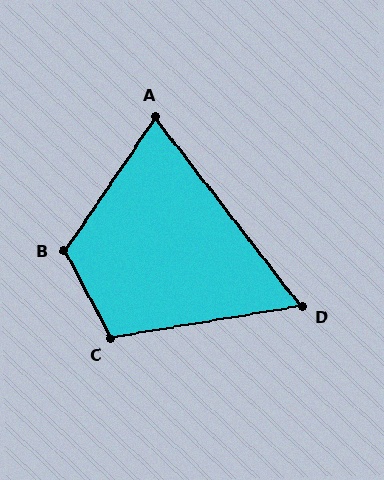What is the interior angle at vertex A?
Approximately 72 degrees (acute).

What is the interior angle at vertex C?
Approximately 108 degrees (obtuse).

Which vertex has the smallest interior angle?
D, at approximately 62 degrees.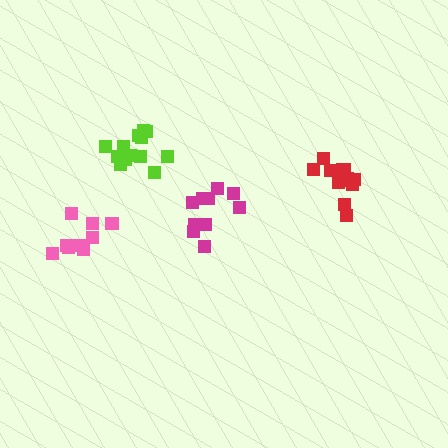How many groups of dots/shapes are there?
There are 4 groups.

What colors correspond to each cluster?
The clusters are colored: pink, red, magenta, lime.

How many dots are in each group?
Group 1: 10 dots, Group 2: 12 dots, Group 3: 10 dots, Group 4: 13 dots (45 total).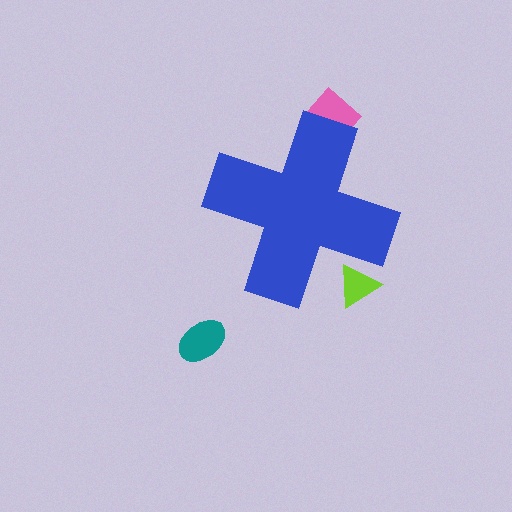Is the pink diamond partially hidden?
Yes, the pink diamond is partially hidden behind the blue cross.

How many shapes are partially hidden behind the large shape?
2 shapes are partially hidden.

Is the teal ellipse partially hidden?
No, the teal ellipse is fully visible.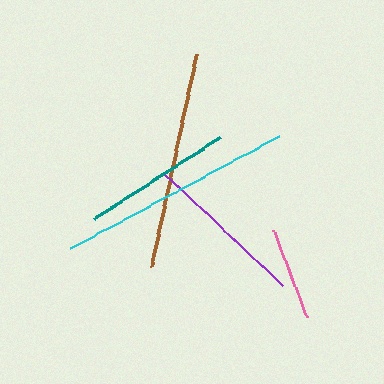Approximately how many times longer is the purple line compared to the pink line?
The purple line is approximately 1.8 times the length of the pink line.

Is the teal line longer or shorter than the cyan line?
The cyan line is longer than the teal line.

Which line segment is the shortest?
The pink line is the shortest at approximately 93 pixels.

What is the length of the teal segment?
The teal segment is approximately 150 pixels long.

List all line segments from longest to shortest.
From longest to shortest: cyan, brown, purple, teal, pink.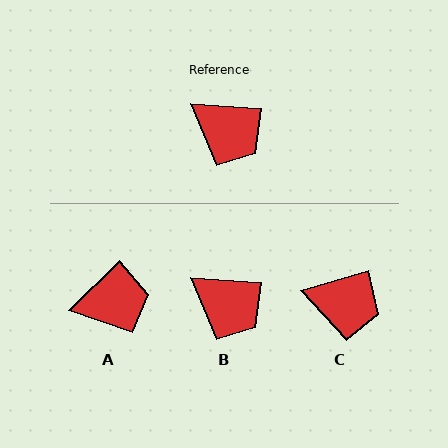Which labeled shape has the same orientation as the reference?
B.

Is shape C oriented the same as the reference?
No, it is off by about 20 degrees.